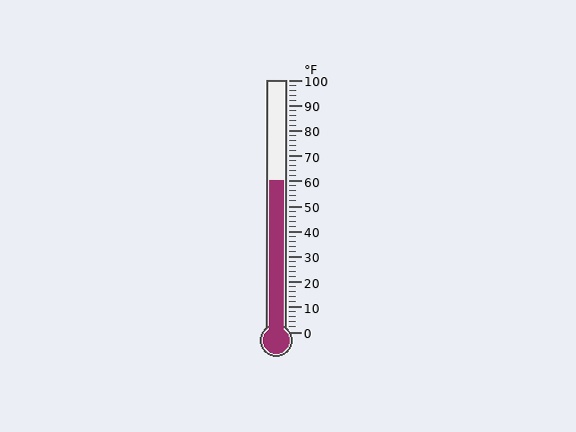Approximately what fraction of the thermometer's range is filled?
The thermometer is filled to approximately 60% of its range.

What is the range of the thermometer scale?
The thermometer scale ranges from 0°F to 100°F.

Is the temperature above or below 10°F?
The temperature is above 10°F.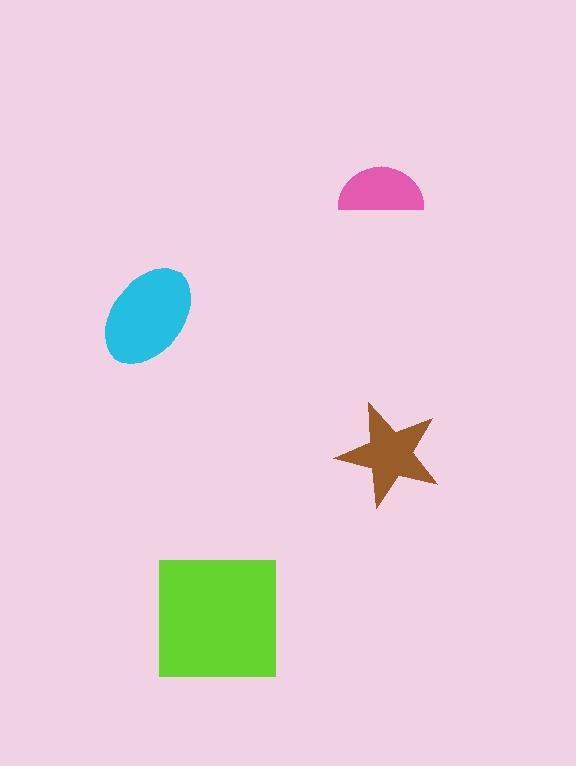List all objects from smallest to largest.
The pink semicircle, the brown star, the cyan ellipse, the lime square.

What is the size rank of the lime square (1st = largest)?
1st.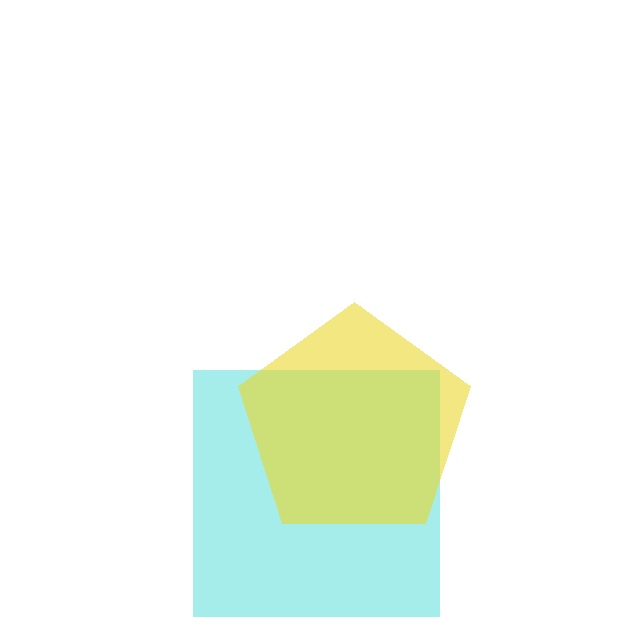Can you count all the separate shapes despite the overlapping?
Yes, there are 2 separate shapes.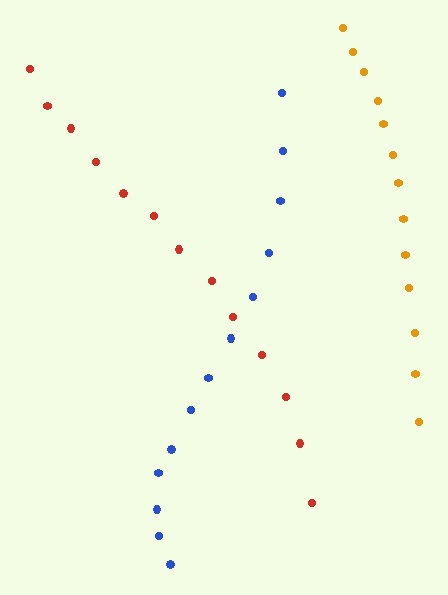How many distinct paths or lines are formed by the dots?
There are 3 distinct paths.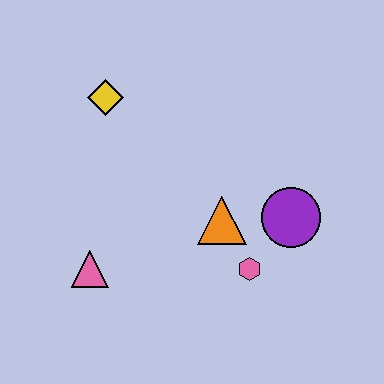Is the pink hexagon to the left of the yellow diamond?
No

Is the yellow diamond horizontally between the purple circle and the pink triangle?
Yes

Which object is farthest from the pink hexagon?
The yellow diamond is farthest from the pink hexagon.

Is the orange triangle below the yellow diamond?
Yes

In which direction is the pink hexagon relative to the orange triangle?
The pink hexagon is below the orange triangle.